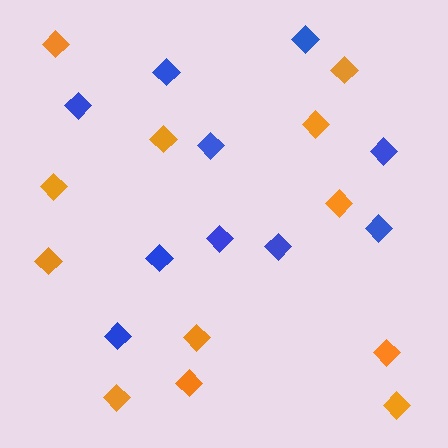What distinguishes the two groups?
There are 2 groups: one group of blue diamonds (10) and one group of orange diamonds (12).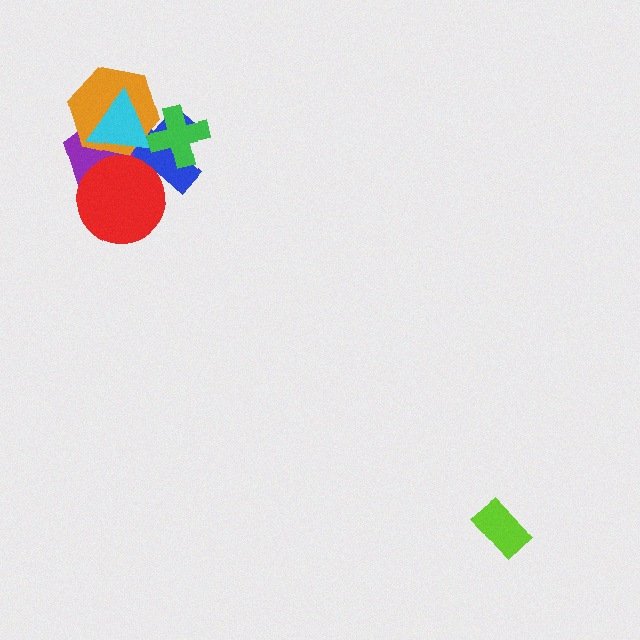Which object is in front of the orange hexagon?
The cyan triangle is in front of the orange hexagon.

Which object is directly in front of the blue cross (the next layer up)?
The orange hexagon is directly in front of the blue cross.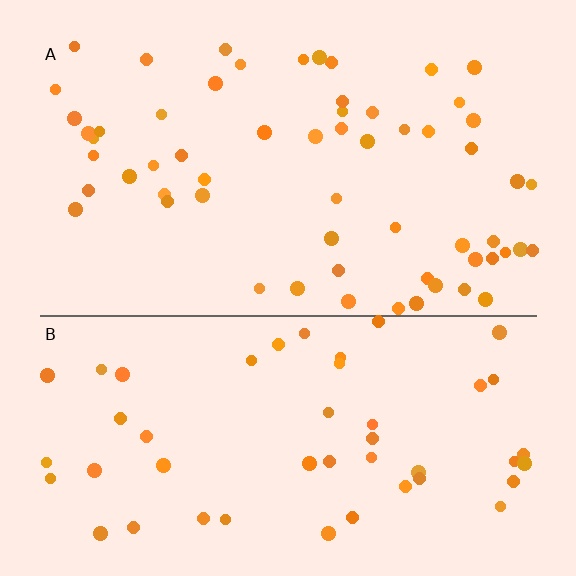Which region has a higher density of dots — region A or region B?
A (the top).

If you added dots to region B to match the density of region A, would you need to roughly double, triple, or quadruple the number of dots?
Approximately double.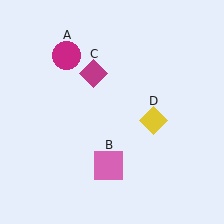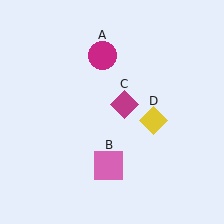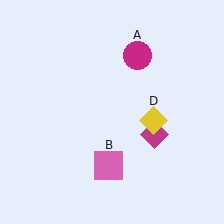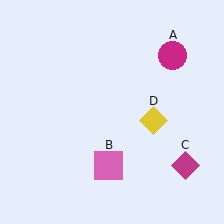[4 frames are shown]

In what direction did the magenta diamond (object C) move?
The magenta diamond (object C) moved down and to the right.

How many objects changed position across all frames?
2 objects changed position: magenta circle (object A), magenta diamond (object C).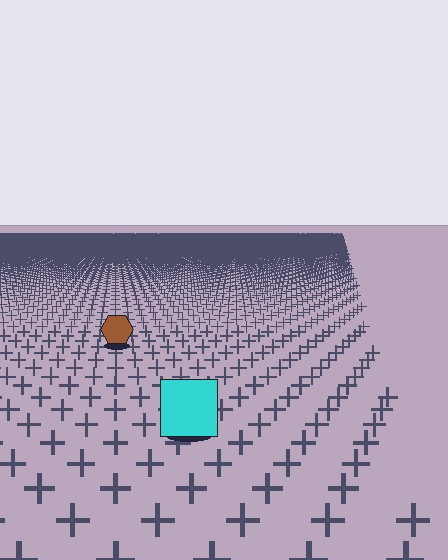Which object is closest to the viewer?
The cyan square is closest. The texture marks near it are larger and more spread out.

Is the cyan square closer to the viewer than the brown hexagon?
Yes. The cyan square is closer — you can tell from the texture gradient: the ground texture is coarser near it.